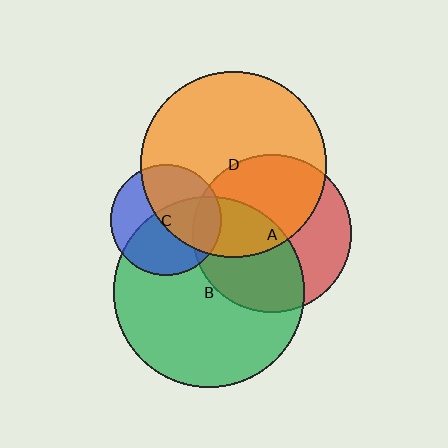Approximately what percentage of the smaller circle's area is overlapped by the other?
Approximately 55%.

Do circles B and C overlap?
Yes.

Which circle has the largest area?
Circle B (green).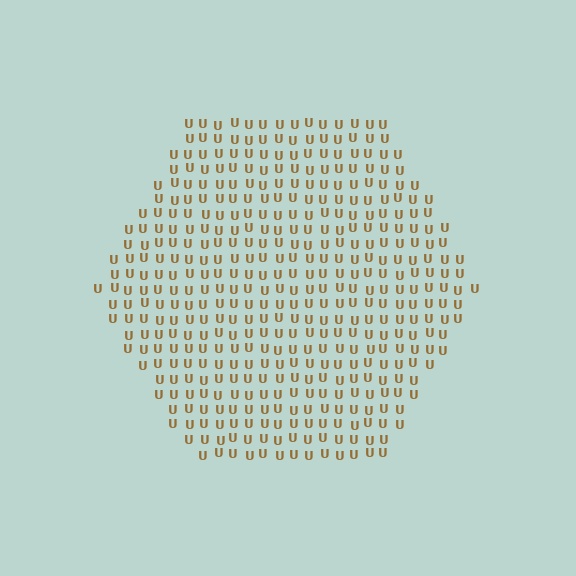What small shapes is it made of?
It is made of small letter U's.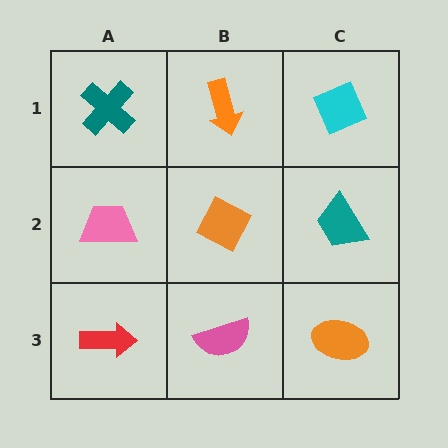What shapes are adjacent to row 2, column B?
An orange arrow (row 1, column B), a pink semicircle (row 3, column B), a pink trapezoid (row 2, column A), a teal trapezoid (row 2, column C).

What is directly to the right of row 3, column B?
An orange ellipse.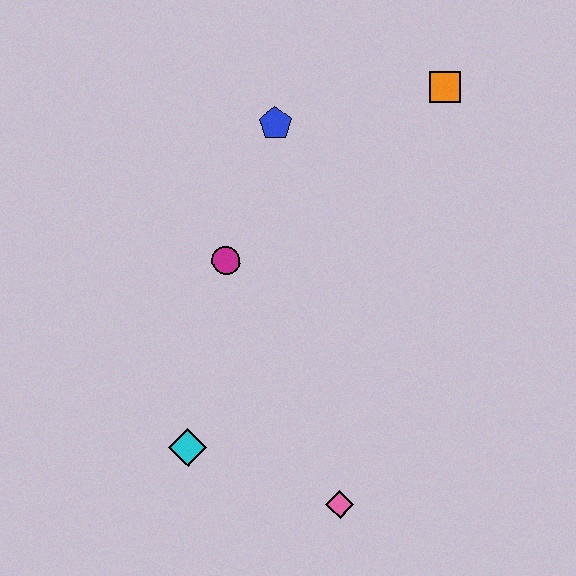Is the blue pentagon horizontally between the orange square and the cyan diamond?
Yes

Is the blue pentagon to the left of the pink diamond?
Yes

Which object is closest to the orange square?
The blue pentagon is closest to the orange square.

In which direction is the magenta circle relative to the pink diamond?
The magenta circle is above the pink diamond.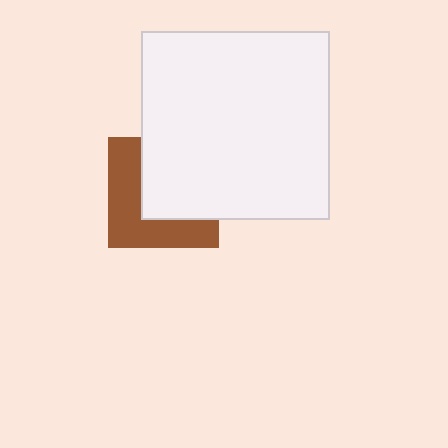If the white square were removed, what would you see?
You would see the complete brown square.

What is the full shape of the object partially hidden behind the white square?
The partially hidden object is a brown square.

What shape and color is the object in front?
The object in front is a white square.